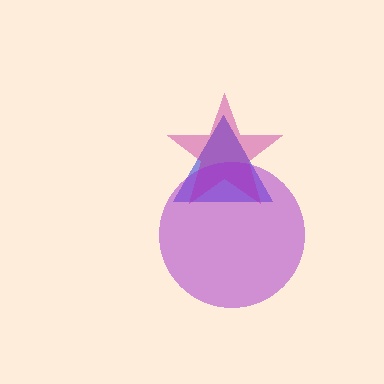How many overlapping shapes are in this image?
There are 3 overlapping shapes in the image.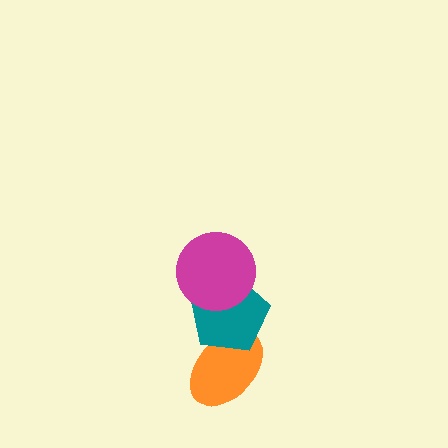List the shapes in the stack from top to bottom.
From top to bottom: the magenta circle, the teal pentagon, the orange ellipse.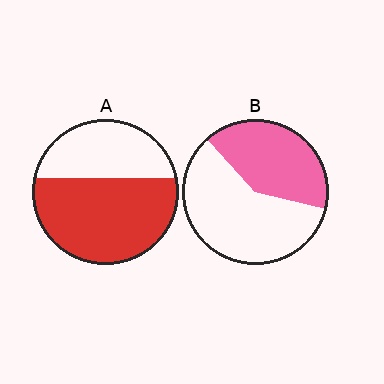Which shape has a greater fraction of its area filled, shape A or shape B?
Shape A.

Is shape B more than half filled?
No.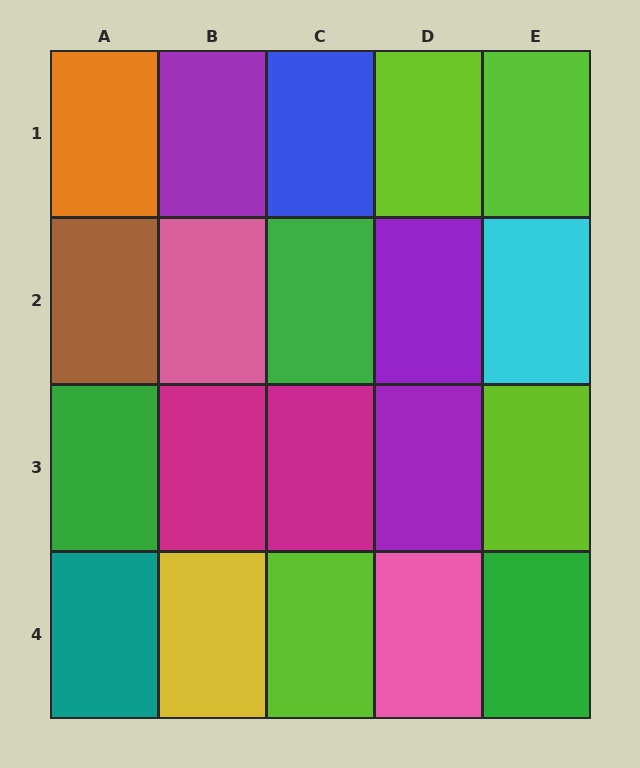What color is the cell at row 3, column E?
Lime.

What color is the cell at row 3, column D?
Purple.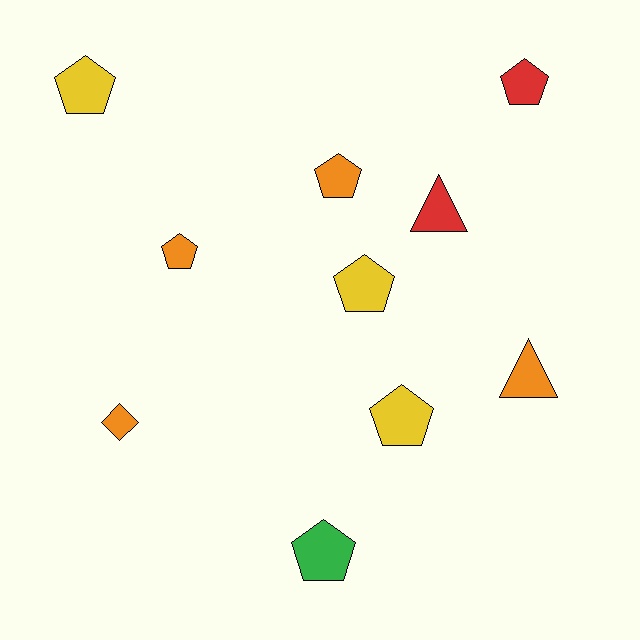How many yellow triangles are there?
There are no yellow triangles.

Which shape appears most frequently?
Pentagon, with 7 objects.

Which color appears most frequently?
Orange, with 4 objects.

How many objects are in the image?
There are 10 objects.